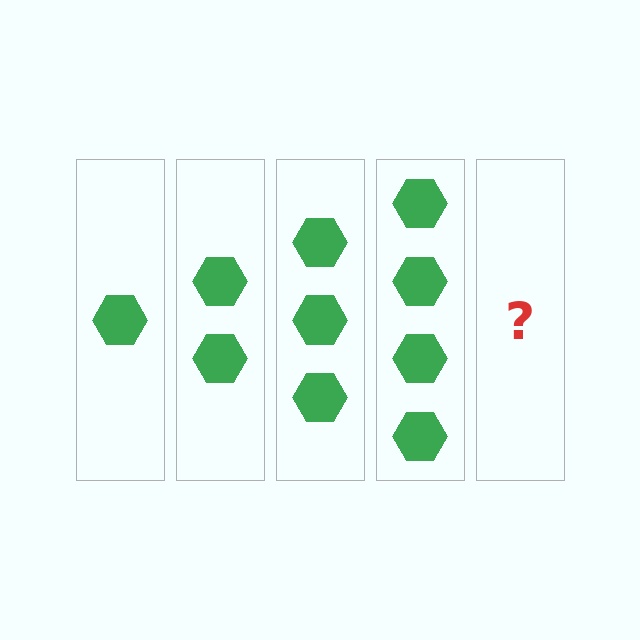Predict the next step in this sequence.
The next step is 5 hexagons.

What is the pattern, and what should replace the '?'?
The pattern is that each step adds one more hexagon. The '?' should be 5 hexagons.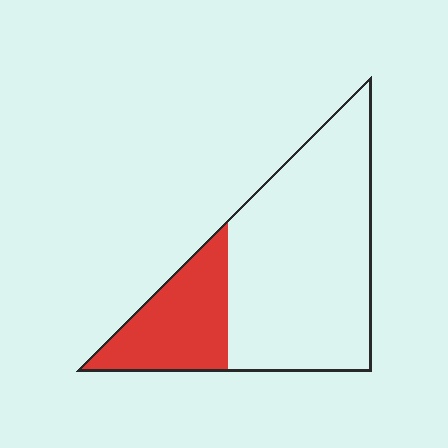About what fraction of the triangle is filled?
About one quarter (1/4).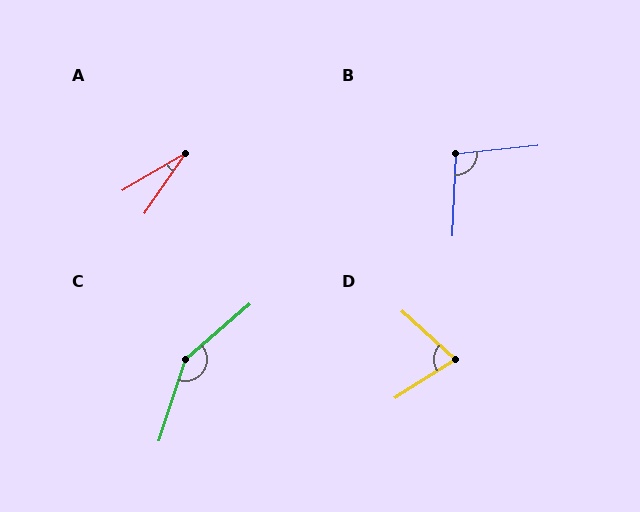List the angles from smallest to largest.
A (25°), D (75°), B (98°), C (149°).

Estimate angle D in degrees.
Approximately 75 degrees.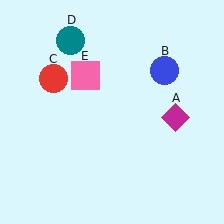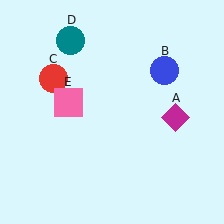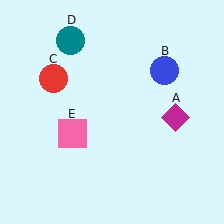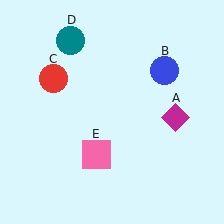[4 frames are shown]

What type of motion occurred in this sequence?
The pink square (object E) rotated counterclockwise around the center of the scene.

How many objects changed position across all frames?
1 object changed position: pink square (object E).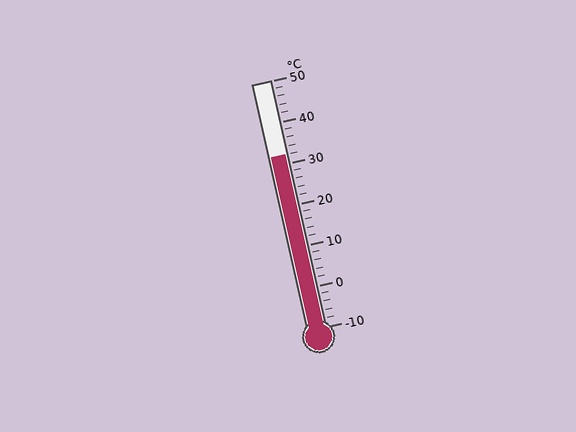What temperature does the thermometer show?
The thermometer shows approximately 32°C.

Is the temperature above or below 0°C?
The temperature is above 0°C.